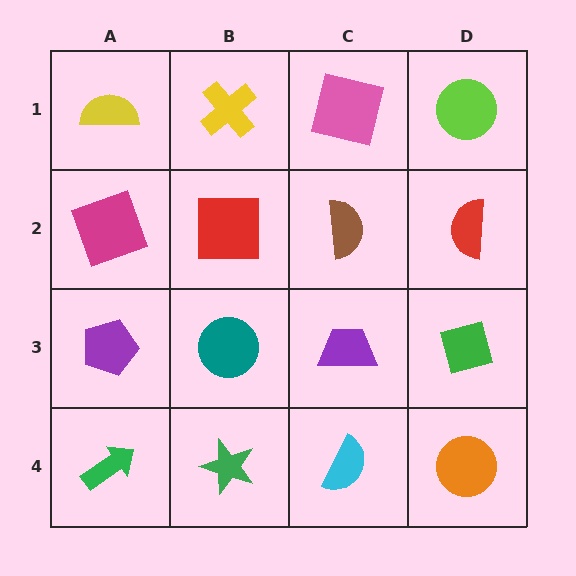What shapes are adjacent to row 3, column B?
A red square (row 2, column B), a green star (row 4, column B), a purple pentagon (row 3, column A), a purple trapezoid (row 3, column C).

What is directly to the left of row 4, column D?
A cyan semicircle.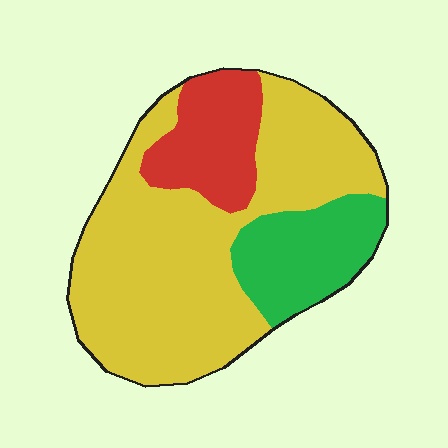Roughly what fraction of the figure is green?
Green takes up about one fifth (1/5) of the figure.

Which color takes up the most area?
Yellow, at roughly 65%.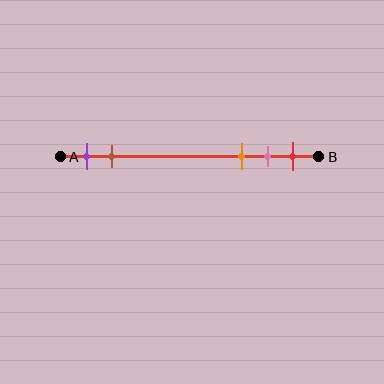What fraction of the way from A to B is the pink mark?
The pink mark is approximately 80% (0.8) of the way from A to B.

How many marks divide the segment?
There are 5 marks dividing the segment.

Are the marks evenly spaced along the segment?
No, the marks are not evenly spaced.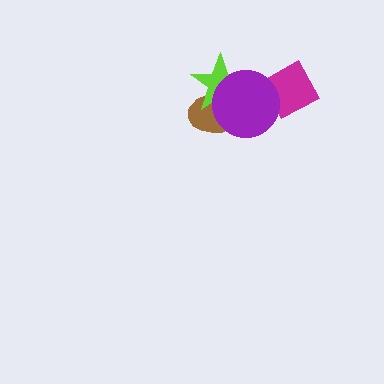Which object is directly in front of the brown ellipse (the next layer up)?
The lime star is directly in front of the brown ellipse.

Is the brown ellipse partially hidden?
Yes, it is partially covered by another shape.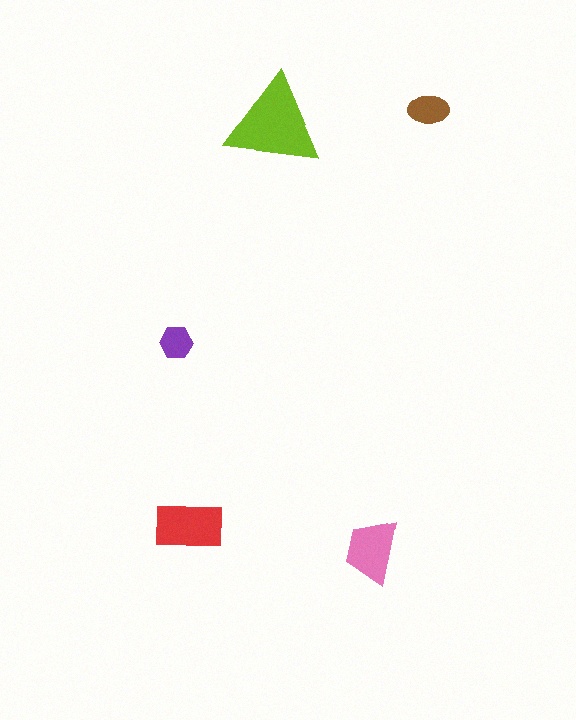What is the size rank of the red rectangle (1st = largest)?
2nd.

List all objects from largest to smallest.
The lime triangle, the red rectangle, the pink trapezoid, the brown ellipse, the purple hexagon.